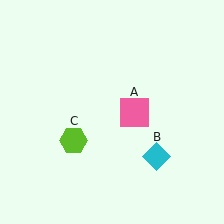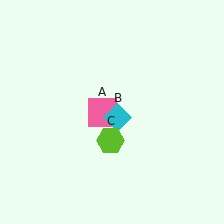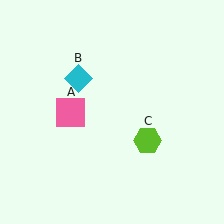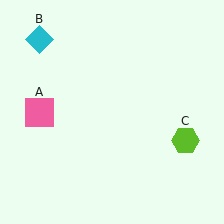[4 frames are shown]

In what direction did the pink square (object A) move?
The pink square (object A) moved left.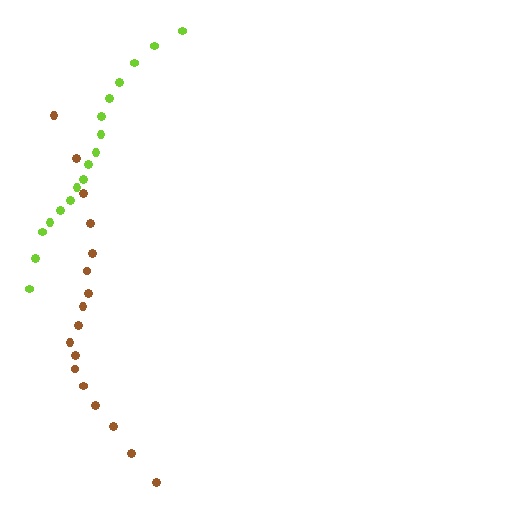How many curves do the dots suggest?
There are 2 distinct paths.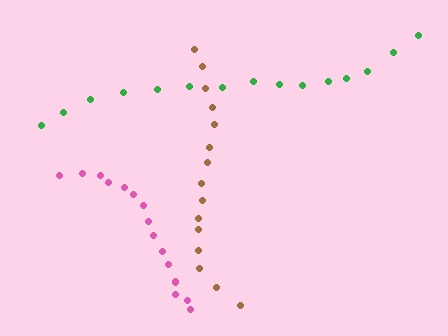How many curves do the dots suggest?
There are 3 distinct paths.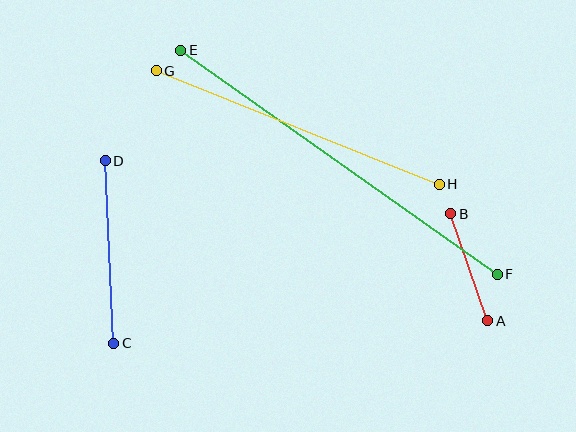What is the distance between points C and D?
The distance is approximately 183 pixels.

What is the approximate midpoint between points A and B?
The midpoint is at approximately (469, 267) pixels.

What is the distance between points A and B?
The distance is approximately 113 pixels.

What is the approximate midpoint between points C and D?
The midpoint is at approximately (109, 252) pixels.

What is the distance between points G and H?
The distance is approximately 305 pixels.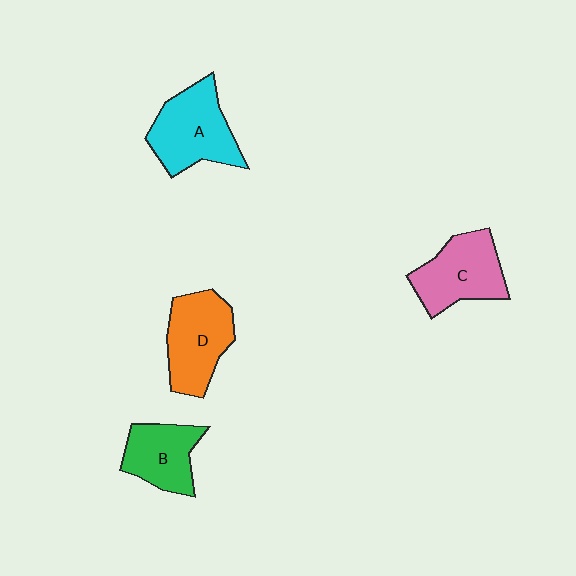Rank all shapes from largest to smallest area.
From largest to smallest: A (cyan), D (orange), C (pink), B (green).